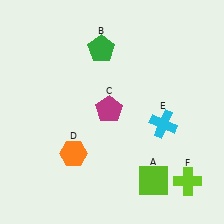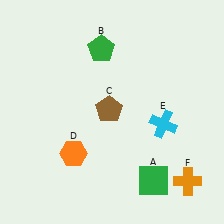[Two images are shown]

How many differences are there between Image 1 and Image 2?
There are 3 differences between the two images.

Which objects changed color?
A changed from lime to green. C changed from magenta to brown. F changed from lime to orange.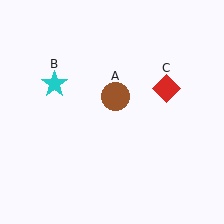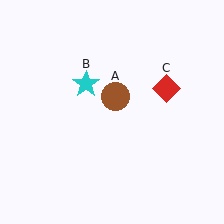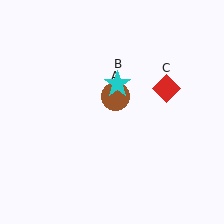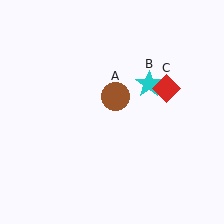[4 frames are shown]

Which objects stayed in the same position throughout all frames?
Brown circle (object A) and red diamond (object C) remained stationary.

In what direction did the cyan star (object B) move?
The cyan star (object B) moved right.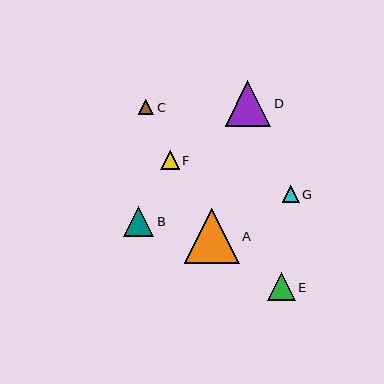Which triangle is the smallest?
Triangle C is the smallest with a size of approximately 15 pixels.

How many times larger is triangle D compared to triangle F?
Triangle D is approximately 2.4 times the size of triangle F.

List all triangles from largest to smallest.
From largest to smallest: A, D, B, E, F, G, C.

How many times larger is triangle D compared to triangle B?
Triangle D is approximately 1.5 times the size of triangle B.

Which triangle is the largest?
Triangle A is the largest with a size of approximately 55 pixels.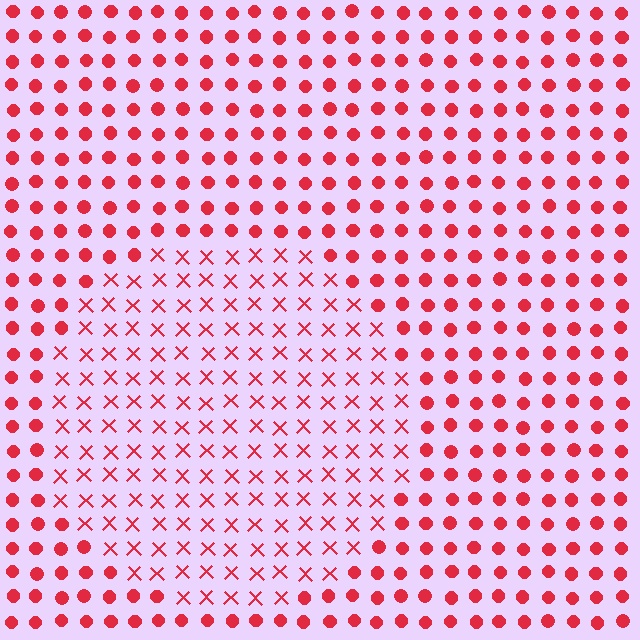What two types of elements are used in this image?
The image uses X marks inside the circle region and circles outside it.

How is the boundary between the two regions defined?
The boundary is defined by a change in element shape: X marks inside vs. circles outside. All elements share the same color and spacing.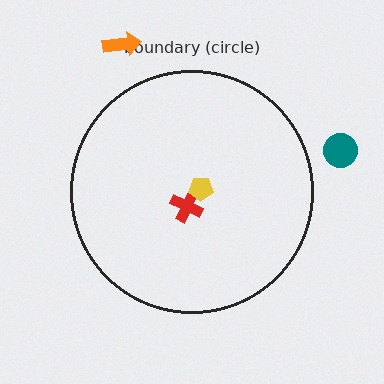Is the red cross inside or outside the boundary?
Inside.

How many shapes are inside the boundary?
2 inside, 2 outside.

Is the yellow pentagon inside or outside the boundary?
Inside.